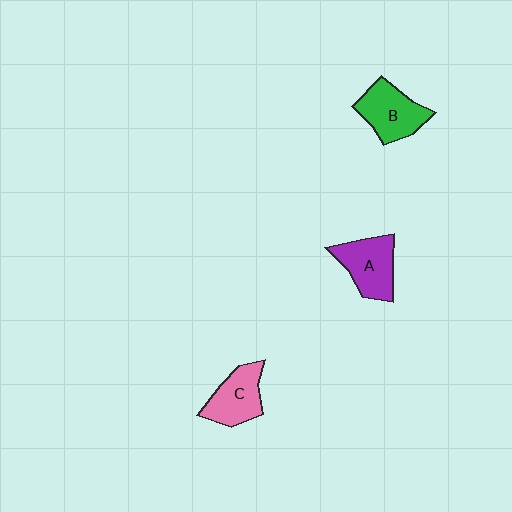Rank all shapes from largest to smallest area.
From largest to smallest: A (purple), B (green), C (pink).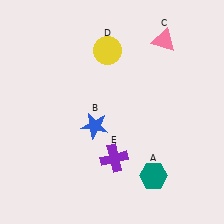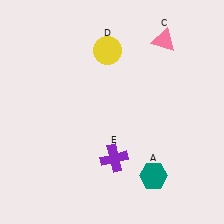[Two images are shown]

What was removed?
The blue star (B) was removed in Image 2.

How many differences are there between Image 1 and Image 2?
There is 1 difference between the two images.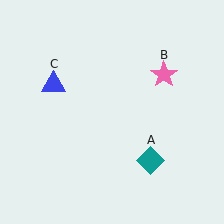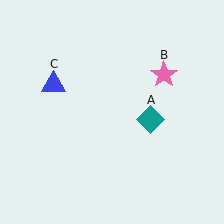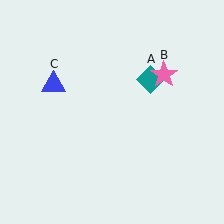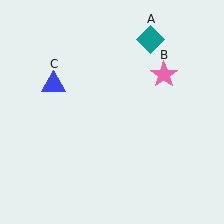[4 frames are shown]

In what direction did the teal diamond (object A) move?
The teal diamond (object A) moved up.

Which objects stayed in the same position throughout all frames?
Pink star (object B) and blue triangle (object C) remained stationary.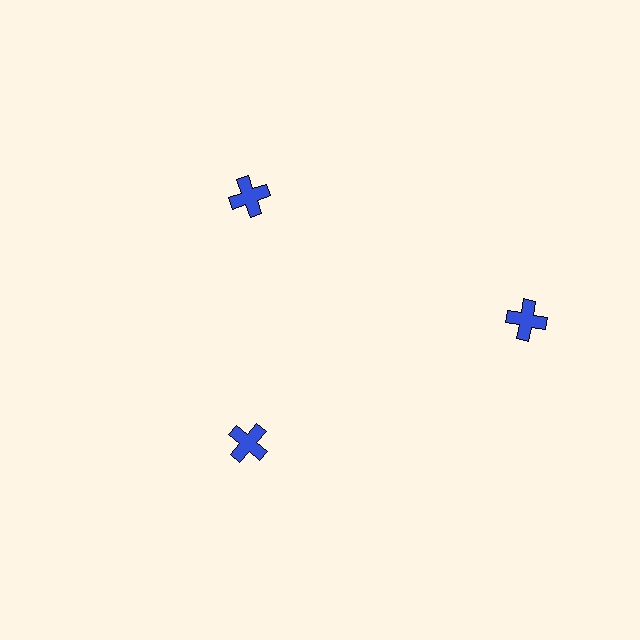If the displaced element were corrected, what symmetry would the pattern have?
It would have 3-fold rotational symmetry — the pattern would map onto itself every 120 degrees.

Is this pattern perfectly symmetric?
No. The 3 blue crosses are arranged in a ring, but one element near the 3 o'clock position is pushed outward from the center, breaking the 3-fold rotational symmetry.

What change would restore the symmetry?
The symmetry would be restored by moving it inward, back onto the ring so that all 3 crosses sit at equal angles and equal distance from the center.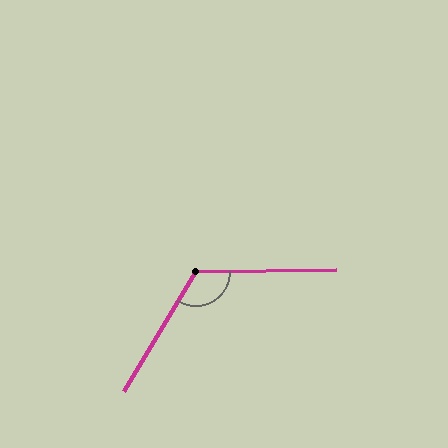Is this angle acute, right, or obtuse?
It is obtuse.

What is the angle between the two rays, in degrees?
Approximately 122 degrees.